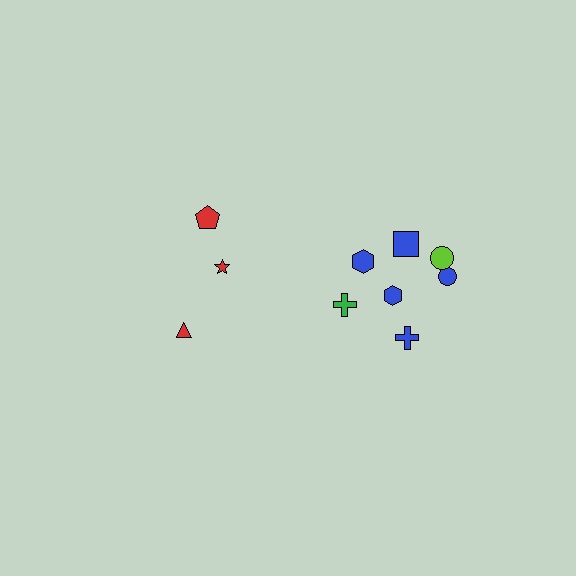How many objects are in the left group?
There are 3 objects.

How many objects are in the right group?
There are 7 objects.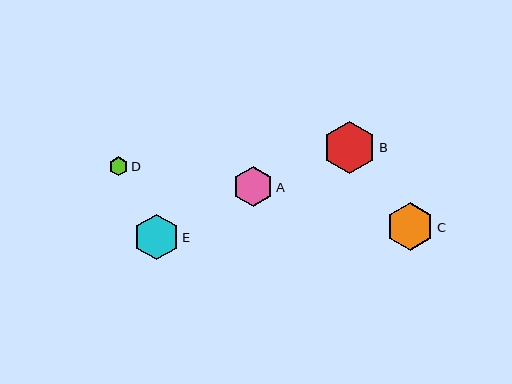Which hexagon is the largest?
Hexagon B is the largest with a size of approximately 52 pixels.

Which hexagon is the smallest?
Hexagon D is the smallest with a size of approximately 19 pixels.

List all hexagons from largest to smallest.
From largest to smallest: B, C, E, A, D.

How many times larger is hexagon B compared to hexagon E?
Hexagon B is approximately 1.1 times the size of hexagon E.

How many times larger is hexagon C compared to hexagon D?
Hexagon C is approximately 2.5 times the size of hexagon D.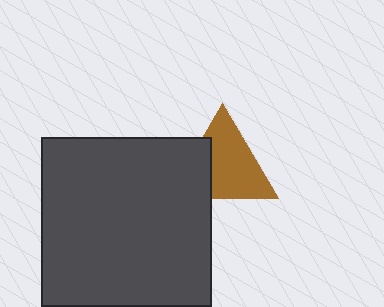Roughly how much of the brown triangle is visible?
Most of it is visible (roughly 69%).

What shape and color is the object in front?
The object in front is a dark gray square.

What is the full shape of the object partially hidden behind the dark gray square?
The partially hidden object is a brown triangle.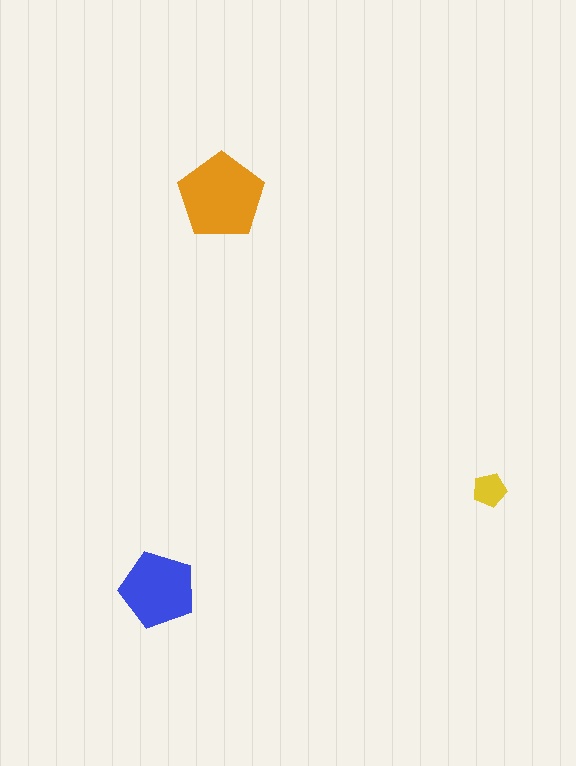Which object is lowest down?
The blue pentagon is bottommost.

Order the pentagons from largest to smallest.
the orange one, the blue one, the yellow one.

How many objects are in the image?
There are 3 objects in the image.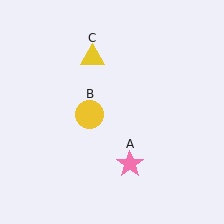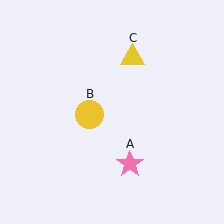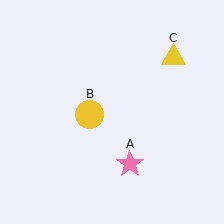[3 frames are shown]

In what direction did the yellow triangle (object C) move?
The yellow triangle (object C) moved right.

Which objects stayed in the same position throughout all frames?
Pink star (object A) and yellow circle (object B) remained stationary.